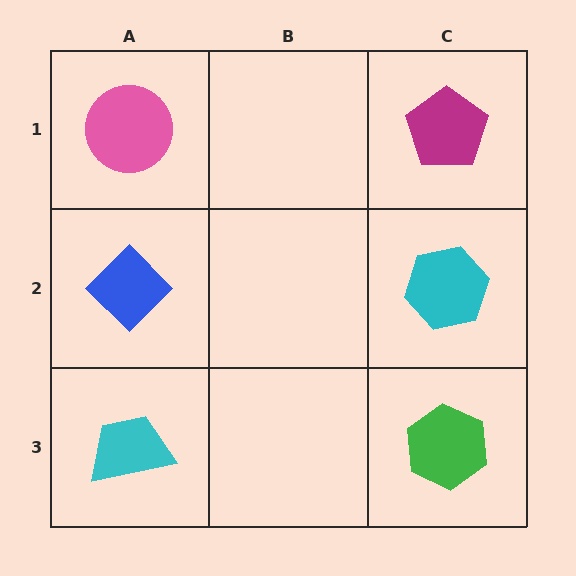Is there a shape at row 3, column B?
No, that cell is empty.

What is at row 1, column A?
A pink circle.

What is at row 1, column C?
A magenta pentagon.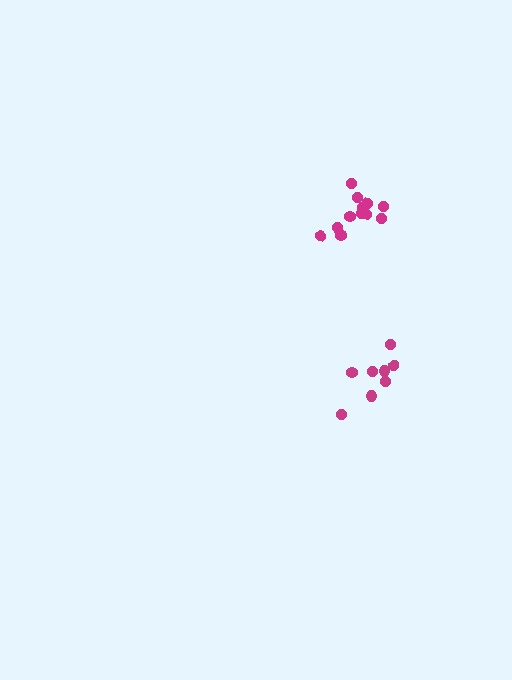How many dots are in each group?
Group 1: 12 dots, Group 2: 8 dots (20 total).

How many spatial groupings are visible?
There are 2 spatial groupings.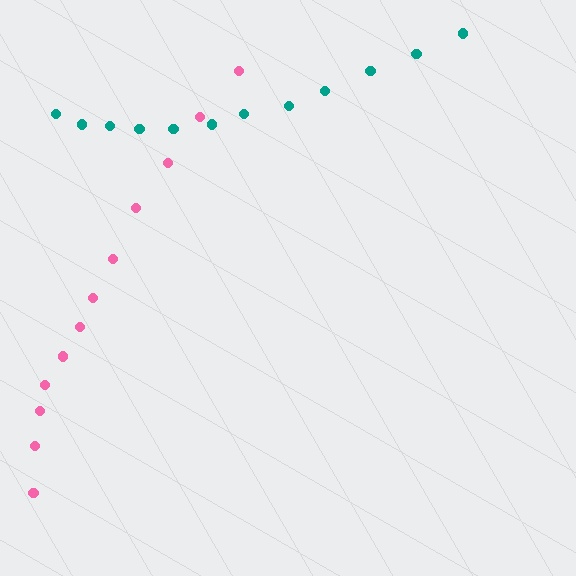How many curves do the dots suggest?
There are 2 distinct paths.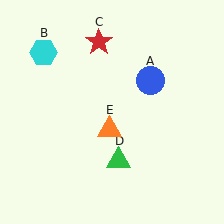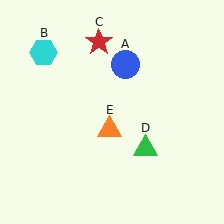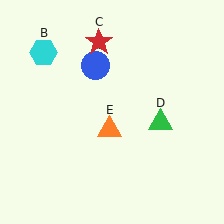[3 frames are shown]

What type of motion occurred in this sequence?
The blue circle (object A), green triangle (object D) rotated counterclockwise around the center of the scene.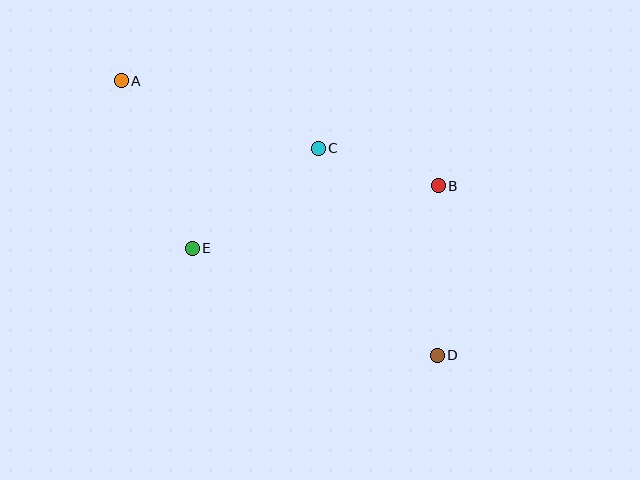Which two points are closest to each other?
Points B and C are closest to each other.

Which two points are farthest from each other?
Points A and D are farthest from each other.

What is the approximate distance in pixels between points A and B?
The distance between A and B is approximately 334 pixels.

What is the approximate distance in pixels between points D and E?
The distance between D and E is approximately 267 pixels.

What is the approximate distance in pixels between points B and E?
The distance between B and E is approximately 254 pixels.